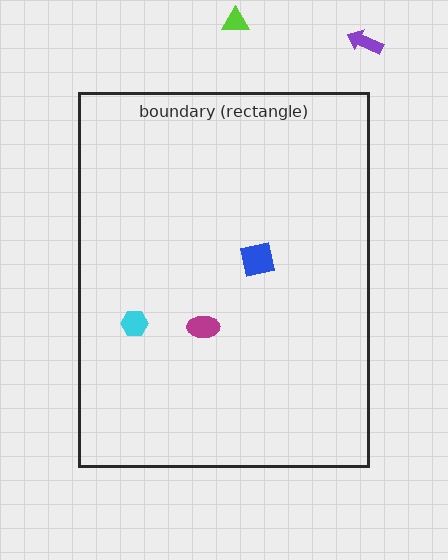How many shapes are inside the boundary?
3 inside, 2 outside.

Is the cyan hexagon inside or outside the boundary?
Inside.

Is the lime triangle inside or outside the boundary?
Outside.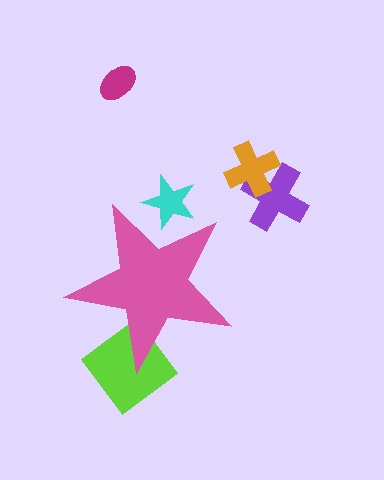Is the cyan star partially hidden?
Yes, the cyan star is partially hidden behind the pink star.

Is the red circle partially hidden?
Yes, the red circle is partially hidden behind the pink star.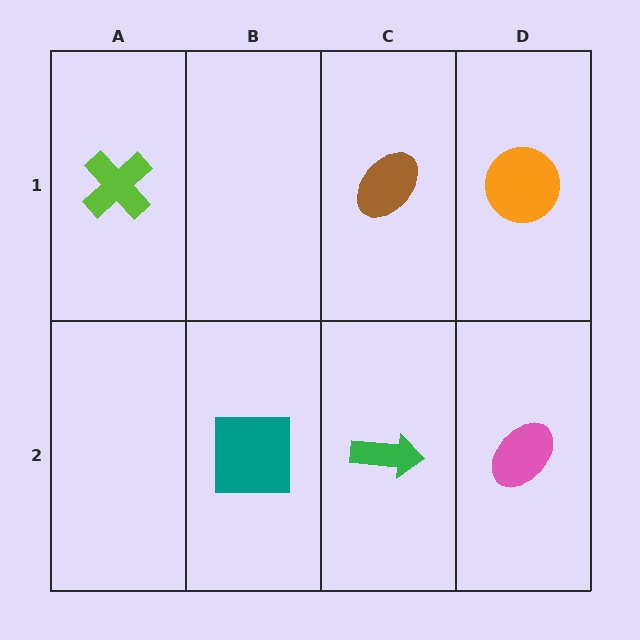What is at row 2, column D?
A pink ellipse.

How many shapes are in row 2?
3 shapes.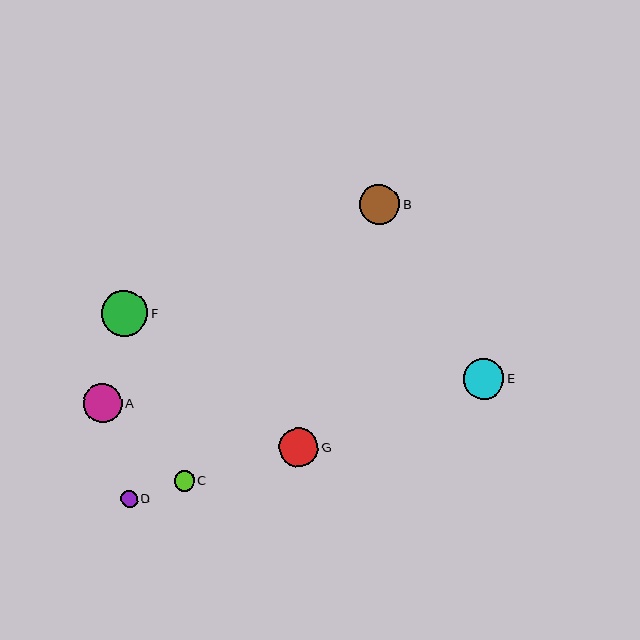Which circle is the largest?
Circle F is the largest with a size of approximately 46 pixels.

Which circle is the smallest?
Circle D is the smallest with a size of approximately 17 pixels.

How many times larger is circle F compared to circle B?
Circle F is approximately 1.2 times the size of circle B.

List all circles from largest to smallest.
From largest to smallest: F, E, B, G, A, C, D.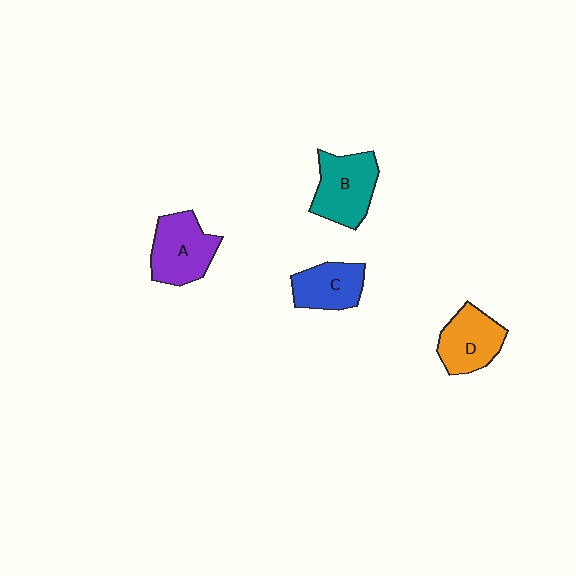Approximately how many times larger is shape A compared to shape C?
Approximately 1.3 times.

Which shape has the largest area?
Shape B (teal).